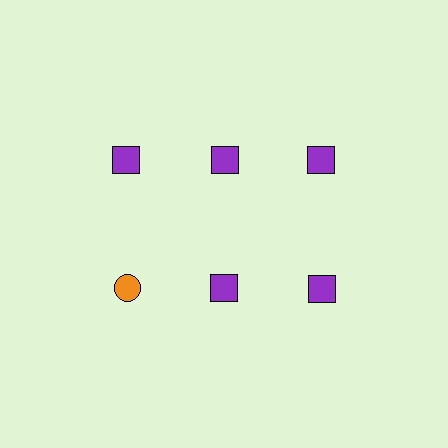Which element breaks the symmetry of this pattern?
The orange circle in the second row, leftmost column breaks the symmetry. All other shapes are purple squares.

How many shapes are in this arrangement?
There are 6 shapes arranged in a grid pattern.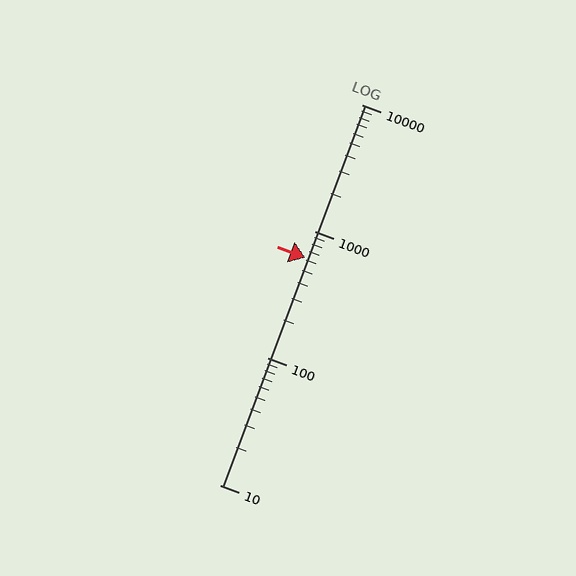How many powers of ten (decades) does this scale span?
The scale spans 3 decades, from 10 to 10000.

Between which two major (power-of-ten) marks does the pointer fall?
The pointer is between 100 and 1000.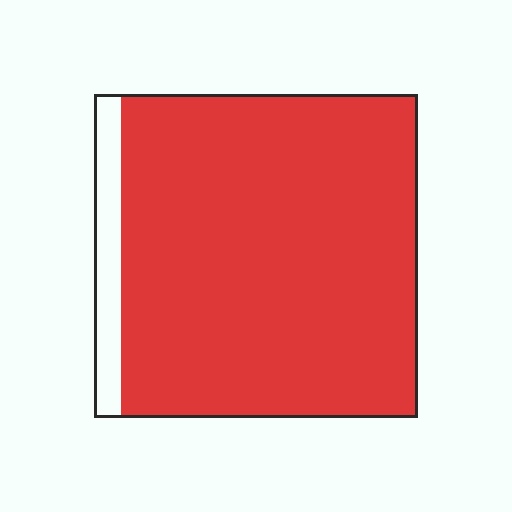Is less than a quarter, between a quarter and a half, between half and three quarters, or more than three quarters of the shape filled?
More than three quarters.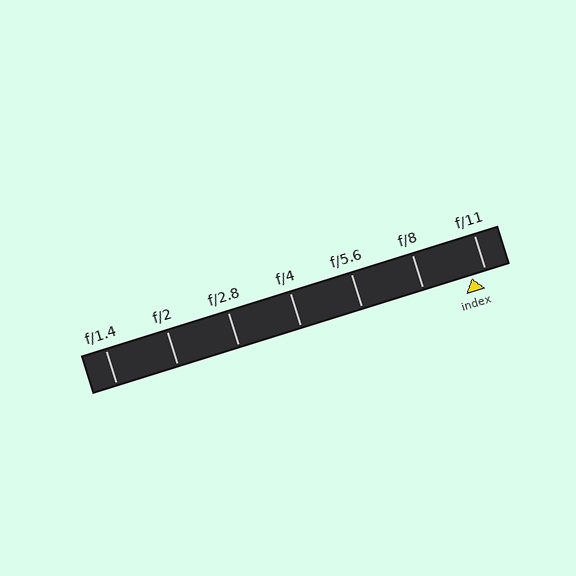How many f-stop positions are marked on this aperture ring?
There are 7 f-stop positions marked.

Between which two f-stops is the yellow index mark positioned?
The index mark is between f/8 and f/11.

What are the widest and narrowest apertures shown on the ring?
The widest aperture shown is f/1.4 and the narrowest is f/11.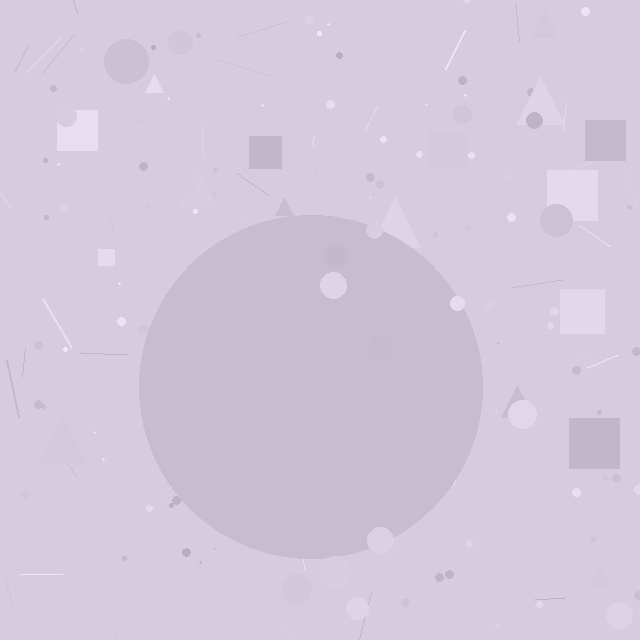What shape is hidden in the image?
A circle is hidden in the image.